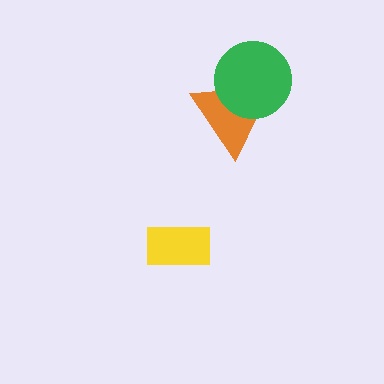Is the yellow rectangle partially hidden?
No, no other shape covers it.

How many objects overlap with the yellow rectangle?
0 objects overlap with the yellow rectangle.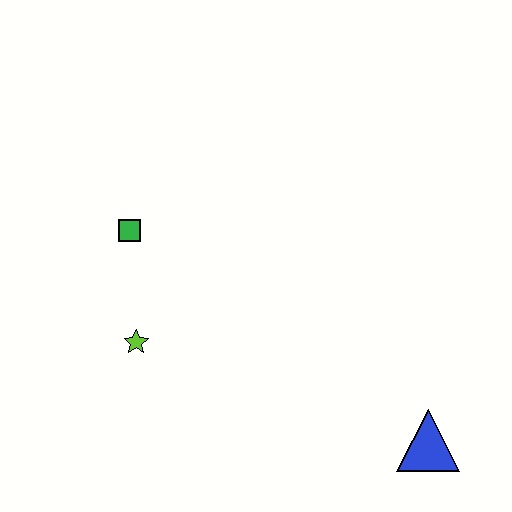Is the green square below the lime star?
No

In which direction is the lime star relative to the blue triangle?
The lime star is to the left of the blue triangle.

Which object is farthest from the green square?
The blue triangle is farthest from the green square.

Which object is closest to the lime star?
The green square is closest to the lime star.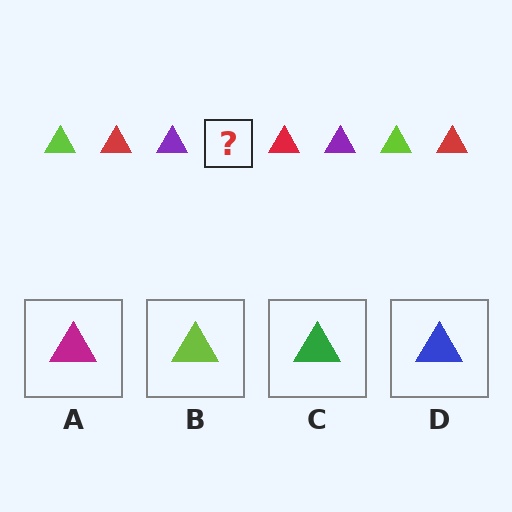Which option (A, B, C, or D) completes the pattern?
B.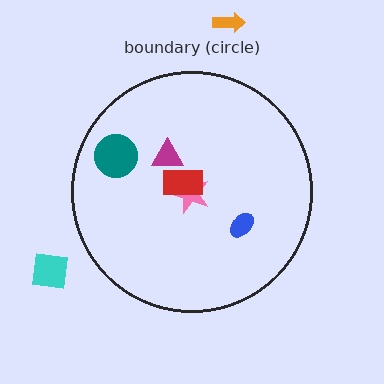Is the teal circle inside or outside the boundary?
Inside.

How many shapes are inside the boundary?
5 inside, 2 outside.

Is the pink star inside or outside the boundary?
Inside.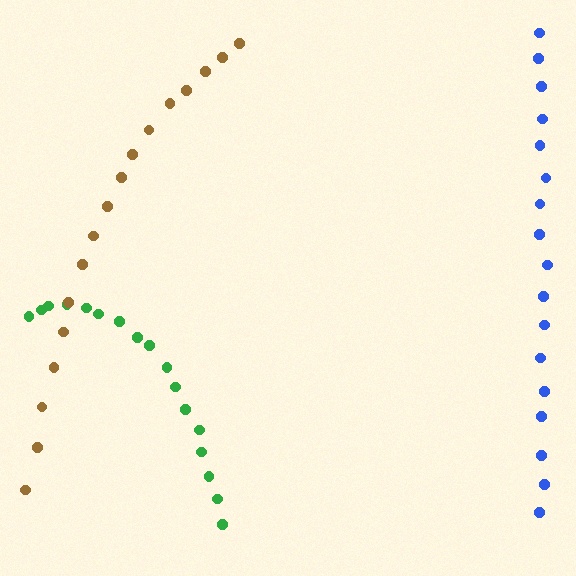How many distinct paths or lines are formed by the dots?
There are 3 distinct paths.